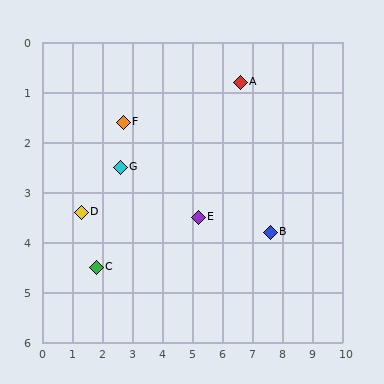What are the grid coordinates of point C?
Point C is at approximately (1.8, 4.5).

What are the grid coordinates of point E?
Point E is at approximately (5.2, 3.5).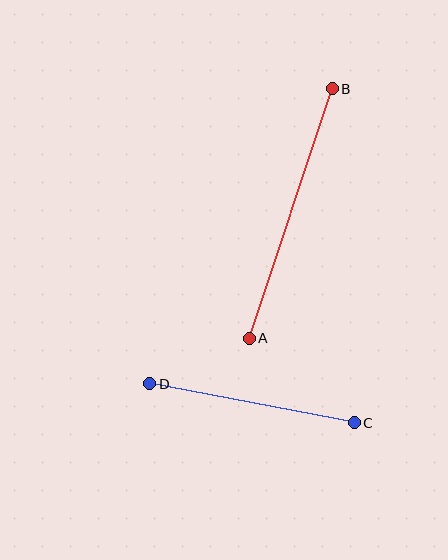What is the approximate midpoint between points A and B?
The midpoint is at approximately (291, 213) pixels.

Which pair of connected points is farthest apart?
Points A and B are farthest apart.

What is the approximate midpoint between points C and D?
The midpoint is at approximately (252, 403) pixels.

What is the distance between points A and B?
The distance is approximately 263 pixels.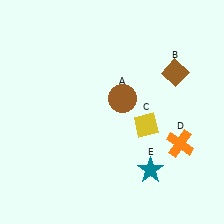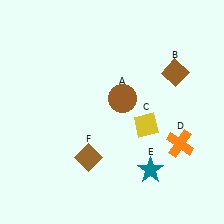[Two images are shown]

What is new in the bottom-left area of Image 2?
A brown diamond (F) was added in the bottom-left area of Image 2.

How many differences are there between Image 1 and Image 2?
There is 1 difference between the two images.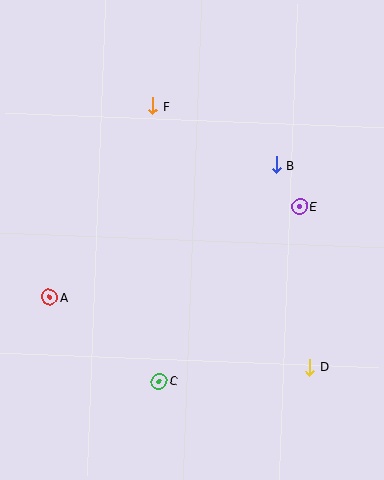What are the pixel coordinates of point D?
Point D is at (310, 367).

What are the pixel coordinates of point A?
Point A is at (49, 297).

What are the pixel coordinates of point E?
Point E is at (300, 207).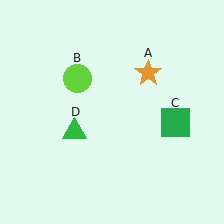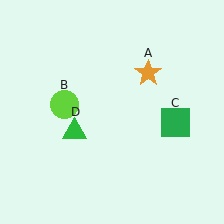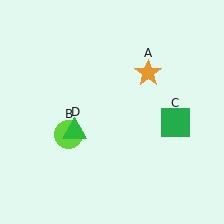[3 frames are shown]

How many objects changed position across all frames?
1 object changed position: lime circle (object B).